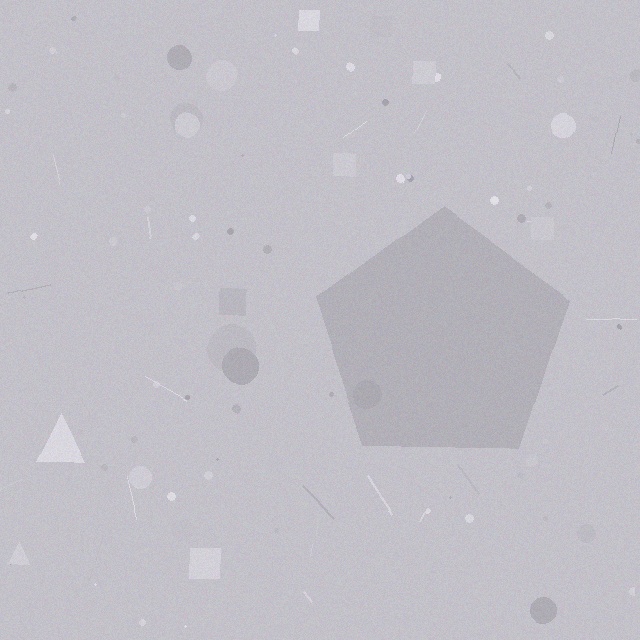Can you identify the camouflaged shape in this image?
The camouflaged shape is a pentagon.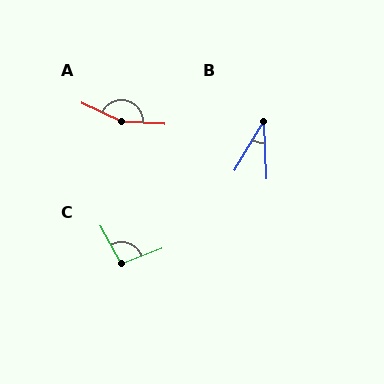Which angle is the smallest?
B, at approximately 34 degrees.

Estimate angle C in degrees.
Approximately 97 degrees.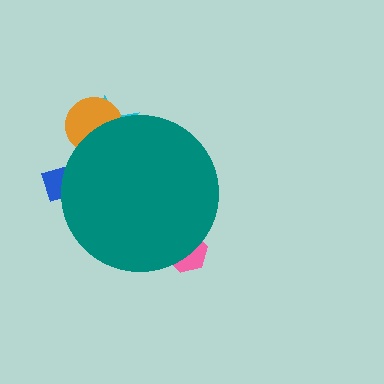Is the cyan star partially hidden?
Yes, the cyan star is partially hidden behind the teal circle.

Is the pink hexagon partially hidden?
Yes, the pink hexagon is partially hidden behind the teal circle.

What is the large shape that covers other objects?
A teal circle.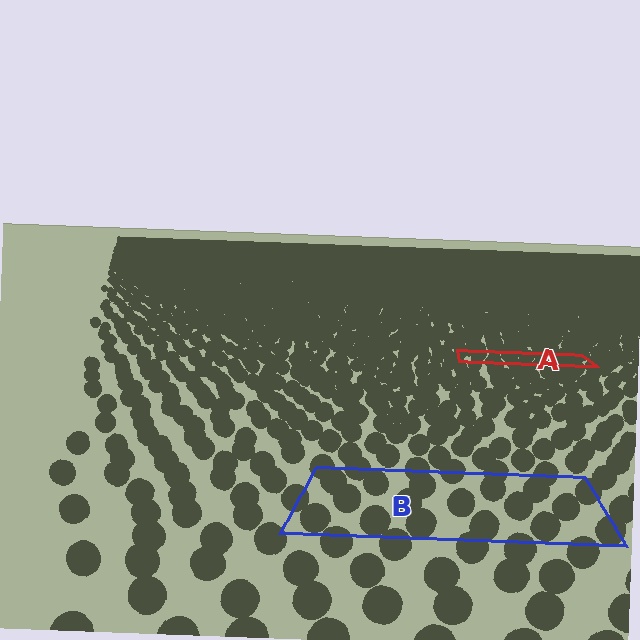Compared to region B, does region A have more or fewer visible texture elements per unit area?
Region A has more texture elements per unit area — they are packed more densely because it is farther away.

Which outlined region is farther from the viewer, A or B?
Region A is farther from the viewer — the texture elements inside it appear smaller and more densely packed.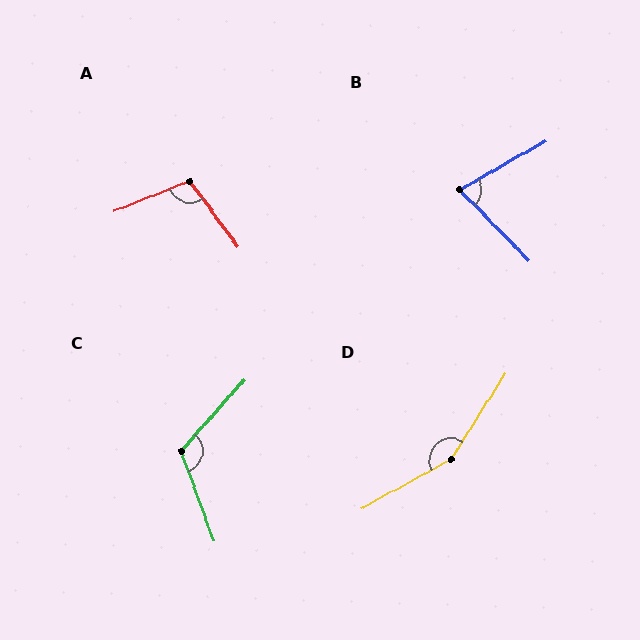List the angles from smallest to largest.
B (74°), A (105°), C (118°), D (152°).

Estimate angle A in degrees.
Approximately 105 degrees.